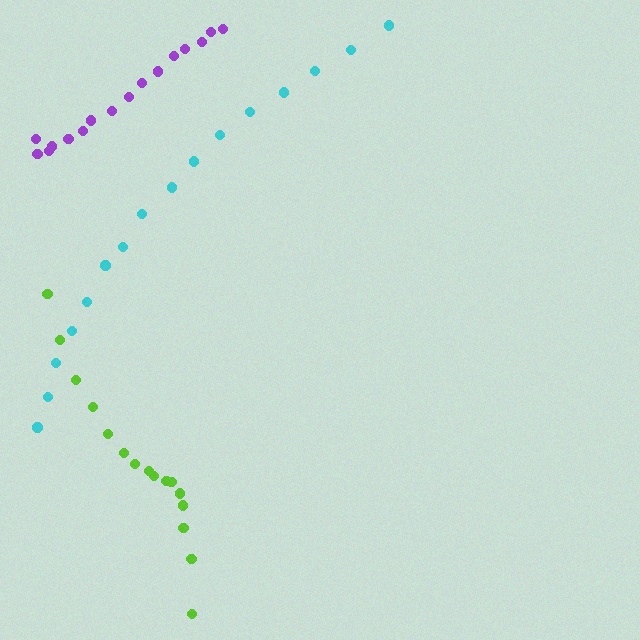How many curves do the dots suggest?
There are 3 distinct paths.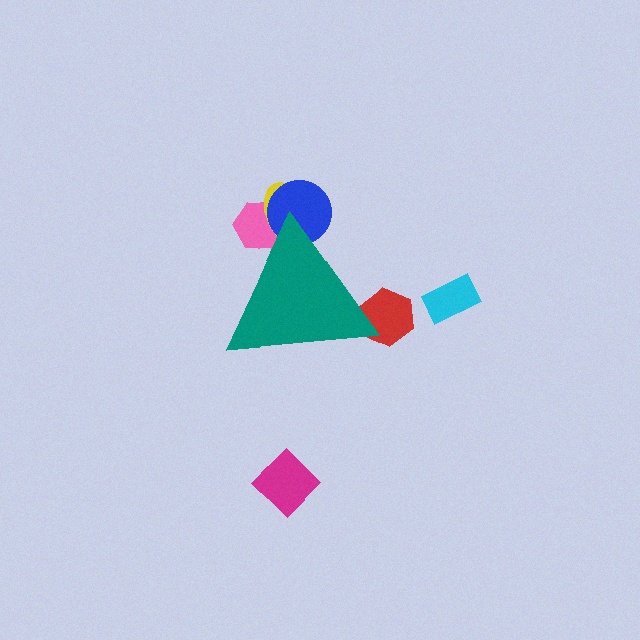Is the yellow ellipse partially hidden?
Yes, the yellow ellipse is partially hidden behind the teal triangle.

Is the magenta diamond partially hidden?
No, the magenta diamond is fully visible.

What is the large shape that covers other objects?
A teal triangle.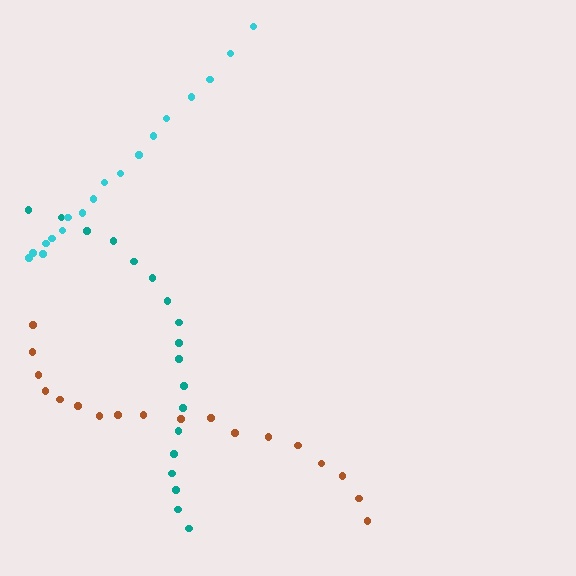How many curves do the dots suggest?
There are 3 distinct paths.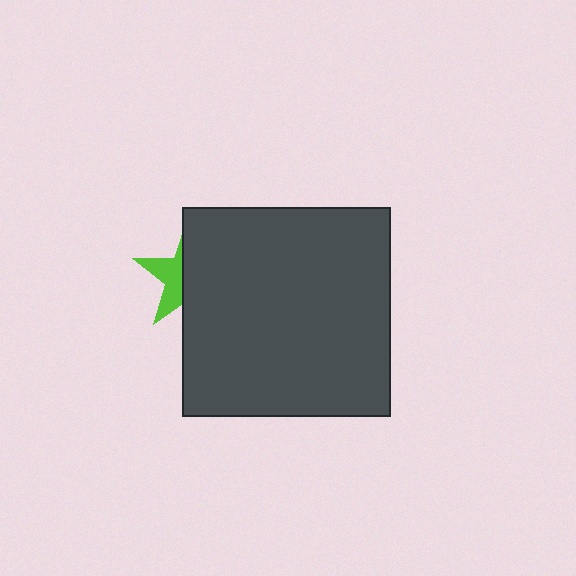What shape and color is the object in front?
The object in front is a dark gray square.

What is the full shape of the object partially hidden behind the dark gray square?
The partially hidden object is a lime star.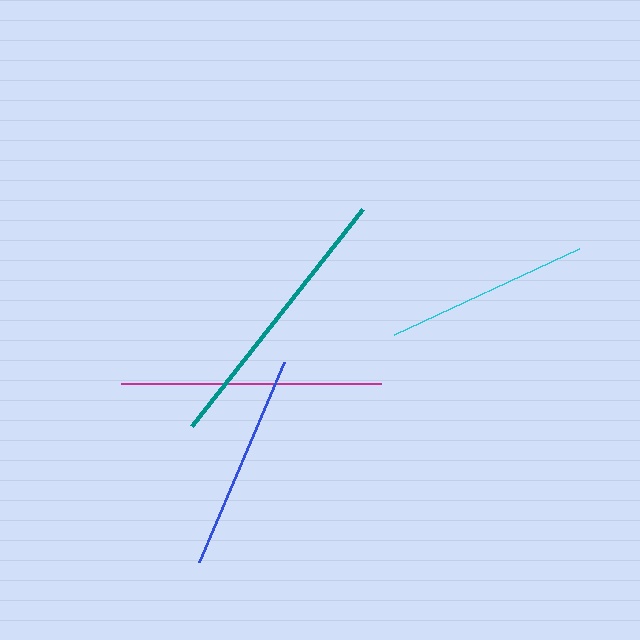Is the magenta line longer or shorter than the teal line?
The teal line is longer than the magenta line.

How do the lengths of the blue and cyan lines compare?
The blue and cyan lines are approximately the same length.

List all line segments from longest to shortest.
From longest to shortest: teal, magenta, blue, cyan.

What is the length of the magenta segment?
The magenta segment is approximately 260 pixels long.